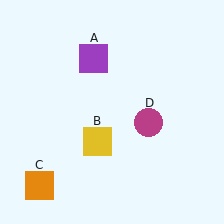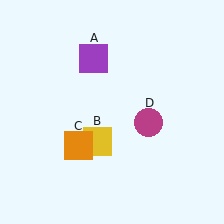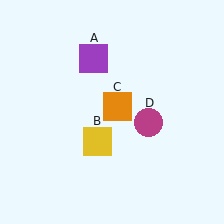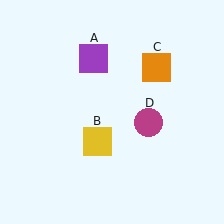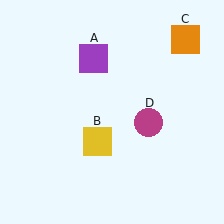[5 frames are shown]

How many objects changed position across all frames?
1 object changed position: orange square (object C).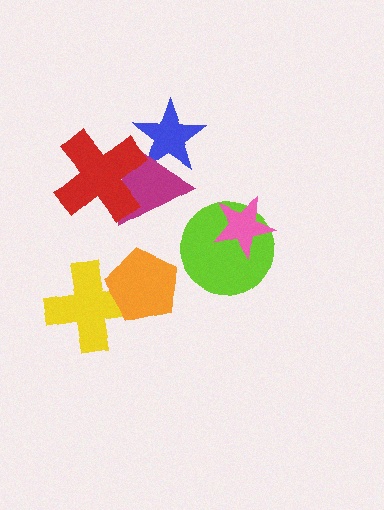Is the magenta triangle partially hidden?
Yes, it is partially covered by another shape.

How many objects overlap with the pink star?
1 object overlaps with the pink star.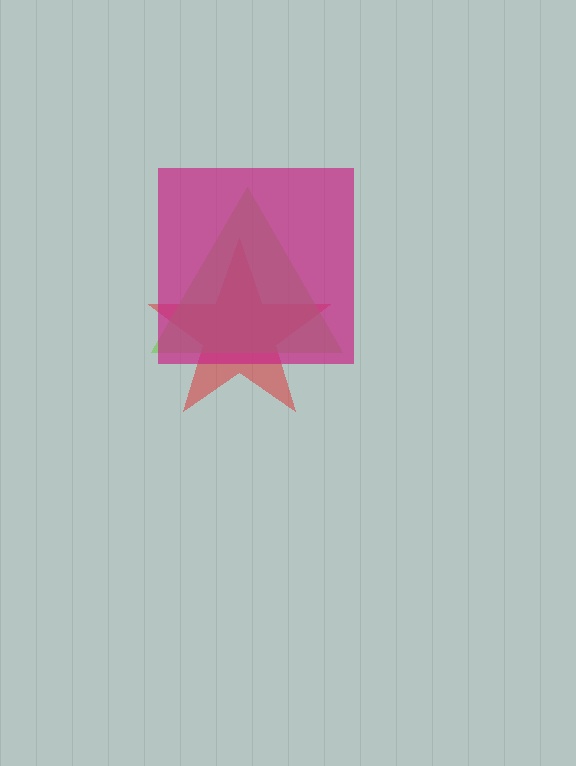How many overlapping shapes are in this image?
There are 3 overlapping shapes in the image.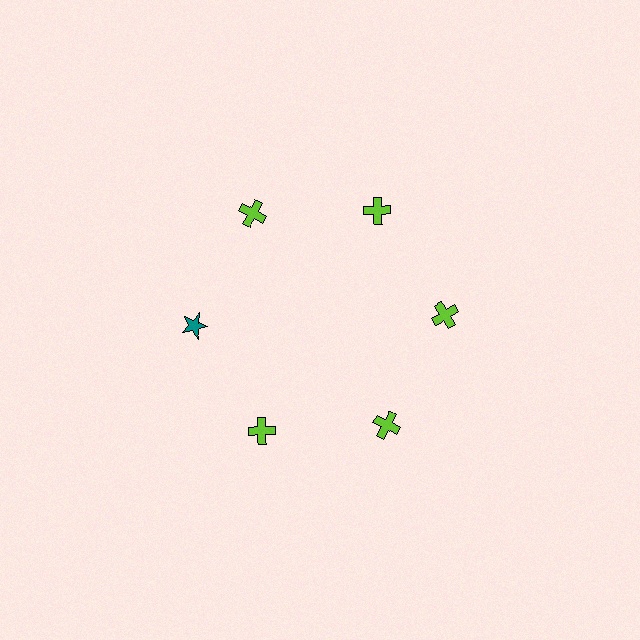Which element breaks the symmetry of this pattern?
The teal star at roughly the 9 o'clock position breaks the symmetry. All other shapes are lime crosses.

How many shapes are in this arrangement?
There are 6 shapes arranged in a ring pattern.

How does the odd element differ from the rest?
It differs in both color (teal instead of lime) and shape (star instead of cross).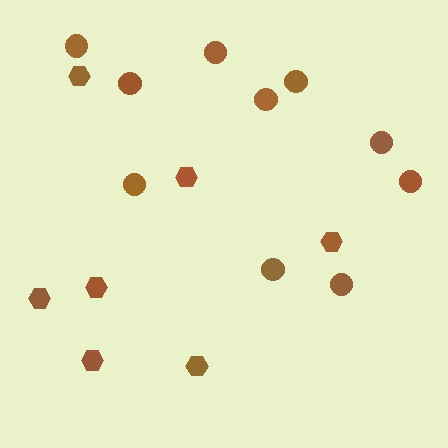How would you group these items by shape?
There are 2 groups: one group of hexagons (7) and one group of circles (10).